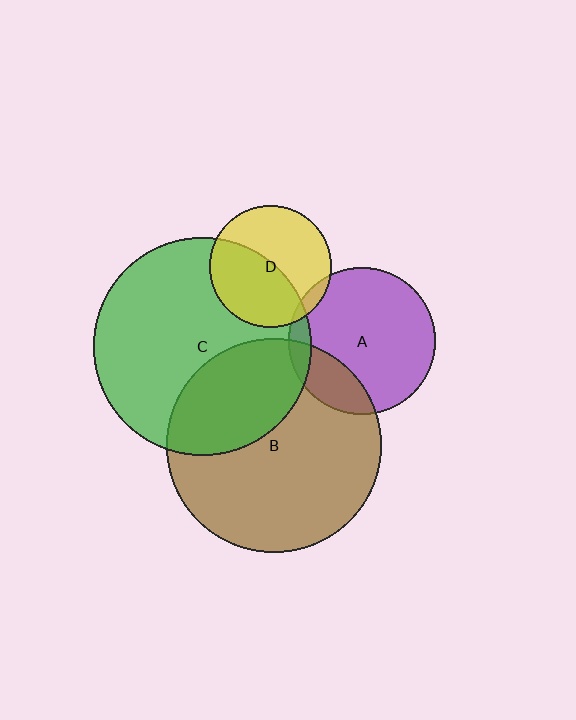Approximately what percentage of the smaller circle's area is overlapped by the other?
Approximately 35%.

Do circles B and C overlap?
Yes.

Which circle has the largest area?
Circle C (green).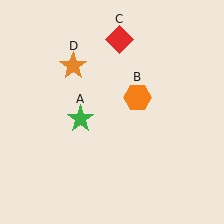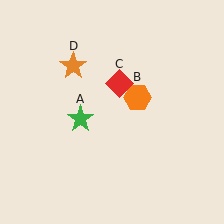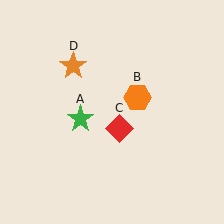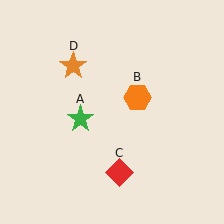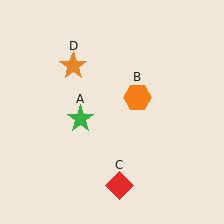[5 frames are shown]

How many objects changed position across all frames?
1 object changed position: red diamond (object C).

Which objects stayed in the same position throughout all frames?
Green star (object A) and orange hexagon (object B) and orange star (object D) remained stationary.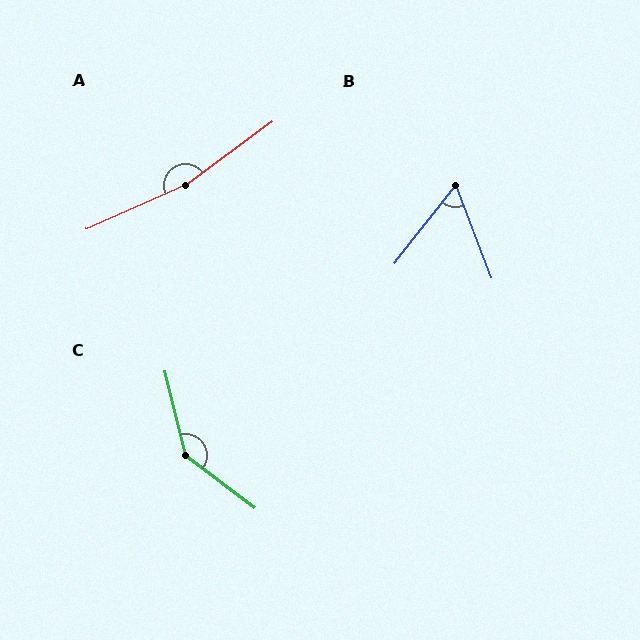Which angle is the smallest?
B, at approximately 59 degrees.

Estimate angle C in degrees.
Approximately 140 degrees.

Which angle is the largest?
A, at approximately 168 degrees.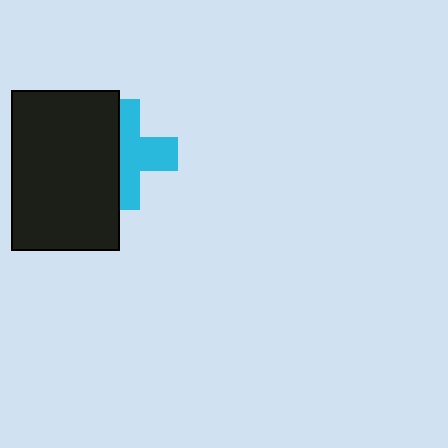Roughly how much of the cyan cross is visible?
About half of it is visible (roughly 55%).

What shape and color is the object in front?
The object in front is a black rectangle.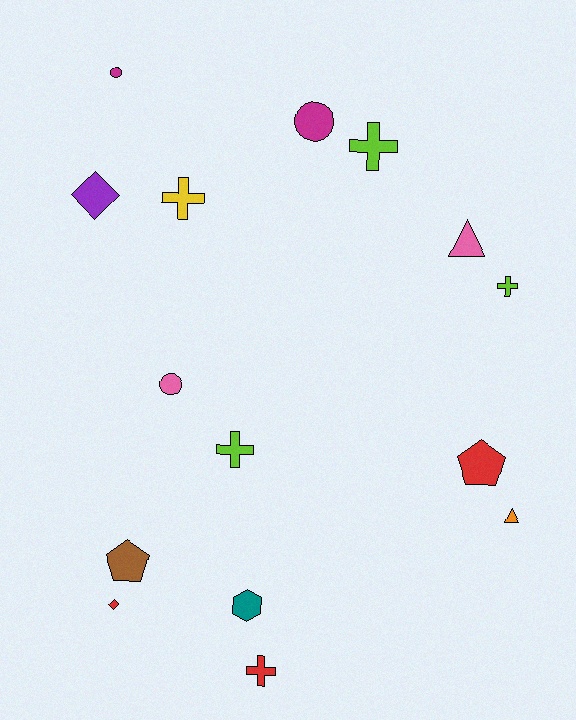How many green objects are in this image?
There are no green objects.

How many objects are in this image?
There are 15 objects.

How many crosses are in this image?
There are 5 crosses.